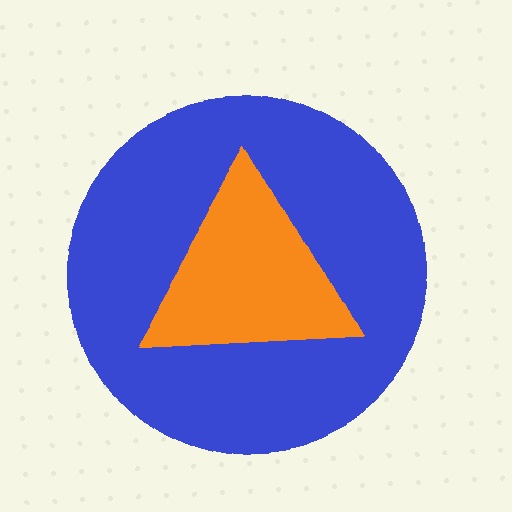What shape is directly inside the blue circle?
The orange triangle.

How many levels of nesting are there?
2.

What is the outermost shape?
The blue circle.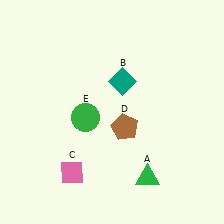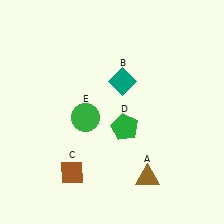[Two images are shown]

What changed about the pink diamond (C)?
In Image 1, C is pink. In Image 2, it changed to brown.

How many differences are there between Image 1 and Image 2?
There are 3 differences between the two images.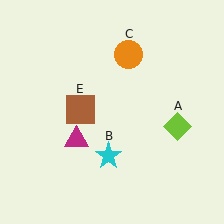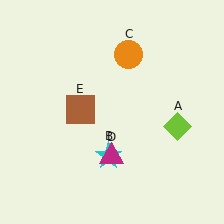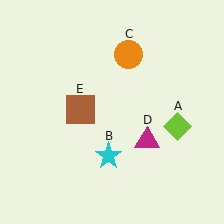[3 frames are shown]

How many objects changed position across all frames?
1 object changed position: magenta triangle (object D).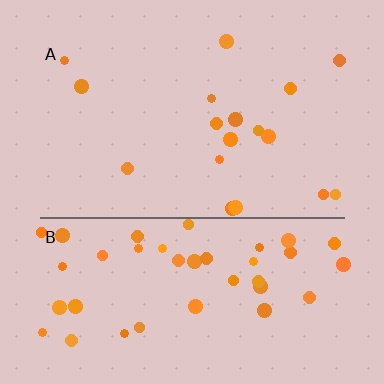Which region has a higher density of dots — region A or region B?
B (the bottom).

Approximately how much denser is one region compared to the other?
Approximately 2.4× — region B over region A.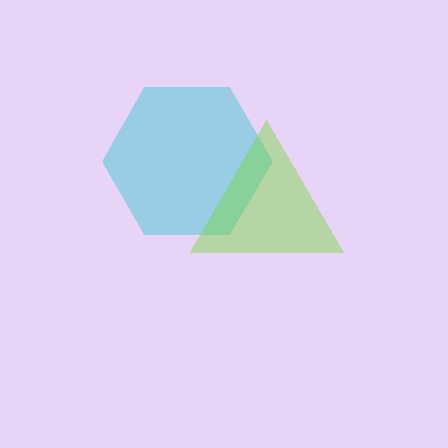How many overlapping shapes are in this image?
There are 2 overlapping shapes in the image.